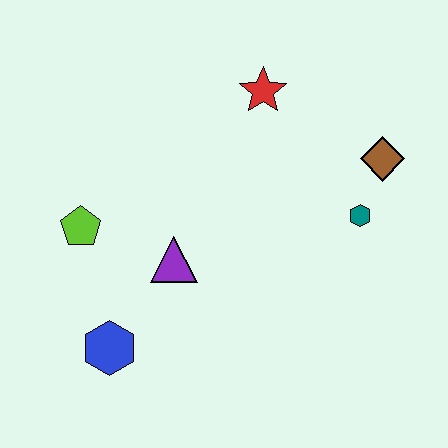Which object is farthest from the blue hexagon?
The brown diamond is farthest from the blue hexagon.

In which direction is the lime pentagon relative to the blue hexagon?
The lime pentagon is above the blue hexagon.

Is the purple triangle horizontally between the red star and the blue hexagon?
Yes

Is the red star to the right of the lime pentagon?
Yes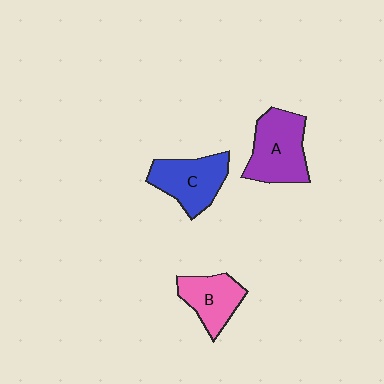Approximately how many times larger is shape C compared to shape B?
Approximately 1.2 times.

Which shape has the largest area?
Shape A (purple).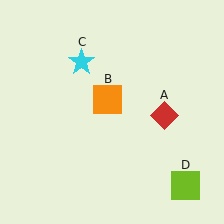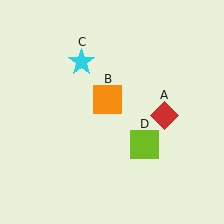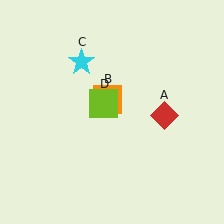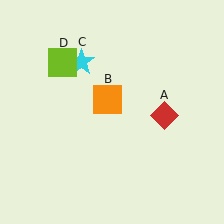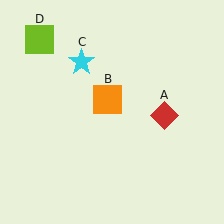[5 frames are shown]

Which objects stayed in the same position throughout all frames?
Red diamond (object A) and orange square (object B) and cyan star (object C) remained stationary.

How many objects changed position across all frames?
1 object changed position: lime square (object D).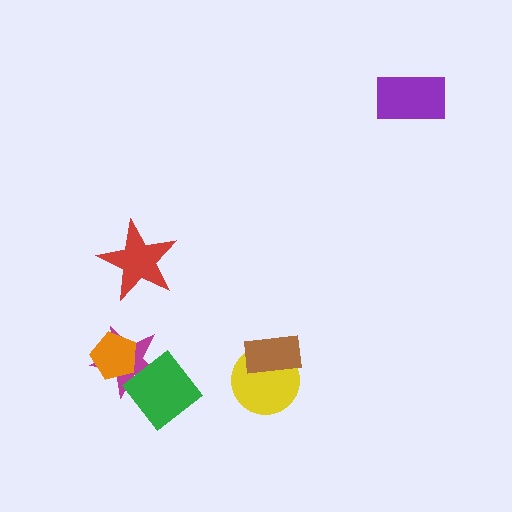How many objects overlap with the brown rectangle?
1 object overlaps with the brown rectangle.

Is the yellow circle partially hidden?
Yes, it is partially covered by another shape.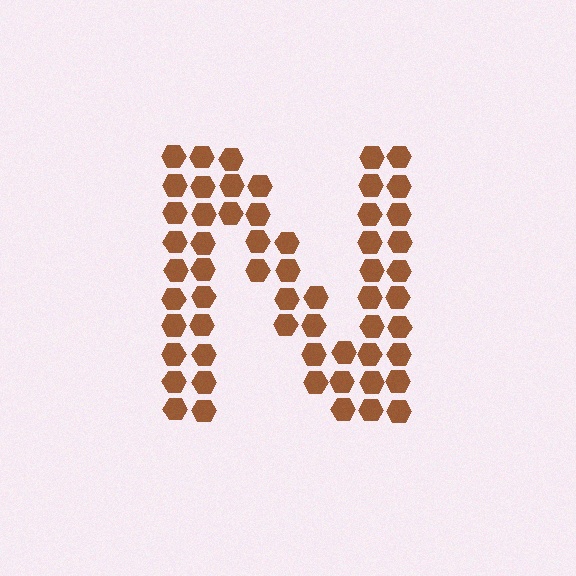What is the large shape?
The large shape is the letter N.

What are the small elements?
The small elements are hexagons.